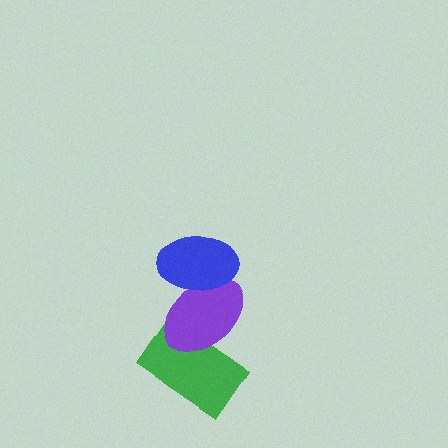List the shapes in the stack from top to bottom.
From top to bottom: the blue ellipse, the purple ellipse, the green rectangle.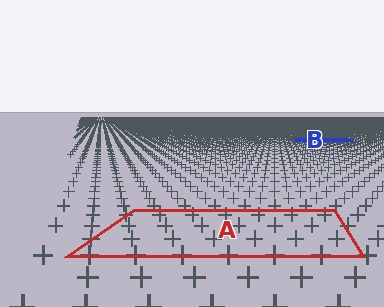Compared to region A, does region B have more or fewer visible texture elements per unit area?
Region B has more texture elements per unit area — they are packed more densely because it is farther away.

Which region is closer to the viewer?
Region A is closer. The texture elements there are larger and more spread out.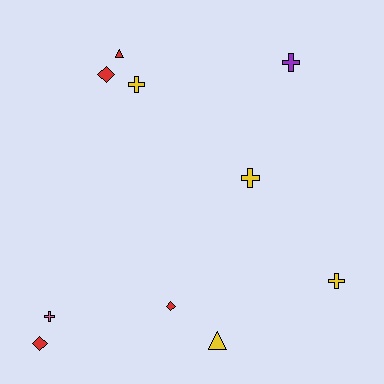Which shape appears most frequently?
Cross, with 5 objects.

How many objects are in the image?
There are 10 objects.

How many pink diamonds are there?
There are no pink diamonds.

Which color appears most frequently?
Red, with 4 objects.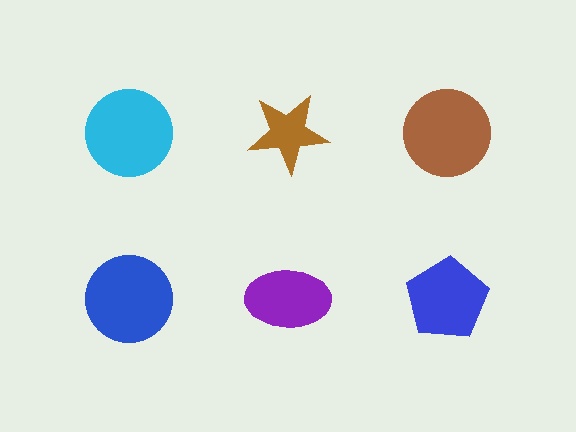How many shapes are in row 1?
3 shapes.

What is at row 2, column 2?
A purple ellipse.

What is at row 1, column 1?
A cyan circle.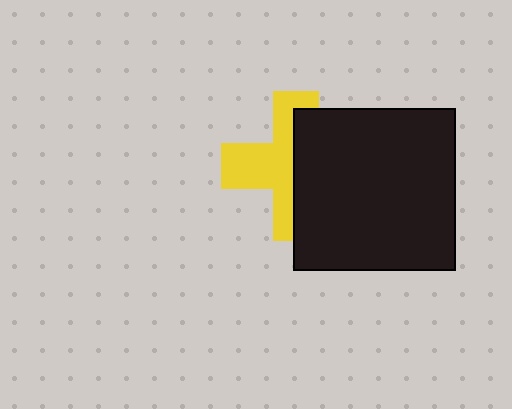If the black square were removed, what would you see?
You would see the complete yellow cross.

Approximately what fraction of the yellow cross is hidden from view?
Roughly 50% of the yellow cross is hidden behind the black square.